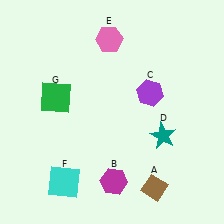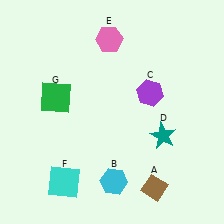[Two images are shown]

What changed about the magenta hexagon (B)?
In Image 1, B is magenta. In Image 2, it changed to cyan.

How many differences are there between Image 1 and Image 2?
There is 1 difference between the two images.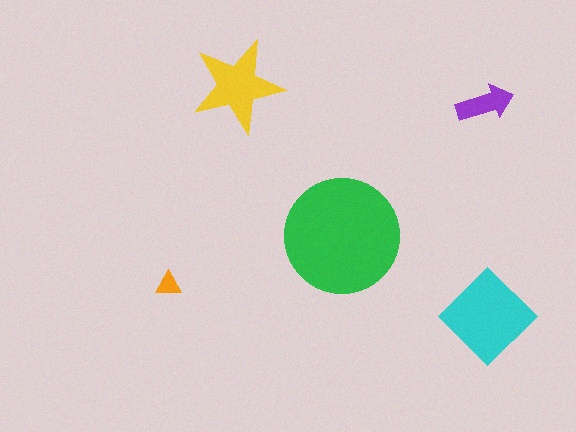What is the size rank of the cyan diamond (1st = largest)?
2nd.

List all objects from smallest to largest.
The orange triangle, the purple arrow, the yellow star, the cyan diamond, the green circle.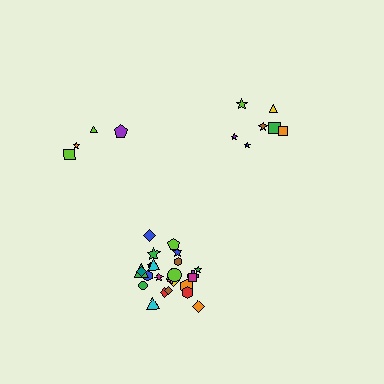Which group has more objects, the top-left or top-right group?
The top-right group.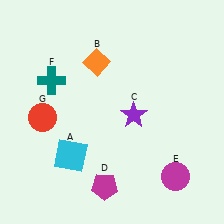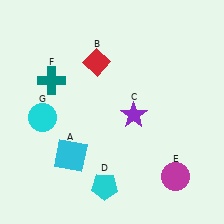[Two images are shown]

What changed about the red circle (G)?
In Image 1, G is red. In Image 2, it changed to cyan.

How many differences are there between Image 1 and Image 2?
There are 3 differences between the two images.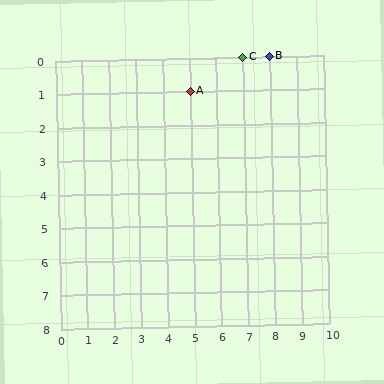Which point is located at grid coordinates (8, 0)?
Point B is at (8, 0).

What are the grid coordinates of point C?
Point C is at grid coordinates (7, 0).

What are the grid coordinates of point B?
Point B is at grid coordinates (8, 0).